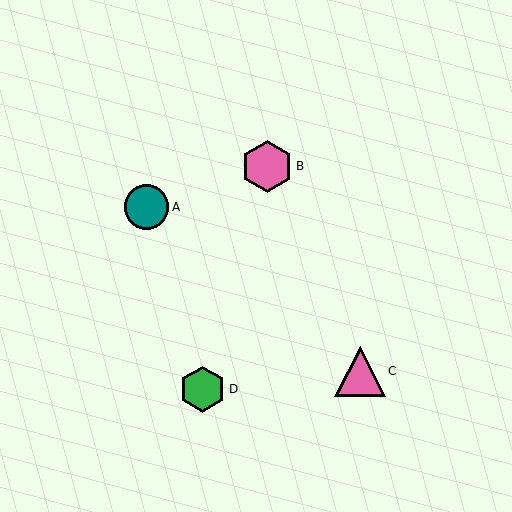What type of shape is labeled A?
Shape A is a teal circle.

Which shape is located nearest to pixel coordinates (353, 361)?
The pink triangle (labeled C) at (360, 371) is nearest to that location.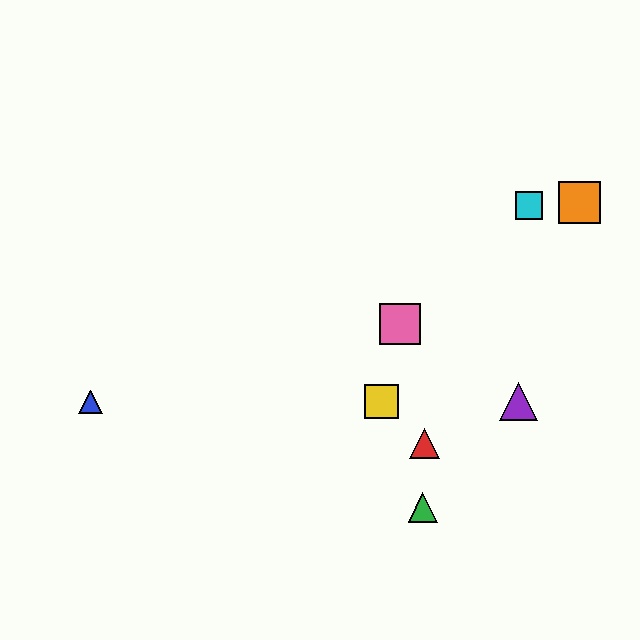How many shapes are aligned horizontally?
3 shapes (the blue triangle, the yellow square, the purple triangle) are aligned horizontally.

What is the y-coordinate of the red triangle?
The red triangle is at y≈443.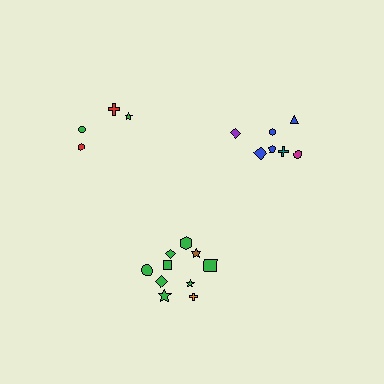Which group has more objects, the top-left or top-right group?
The top-right group.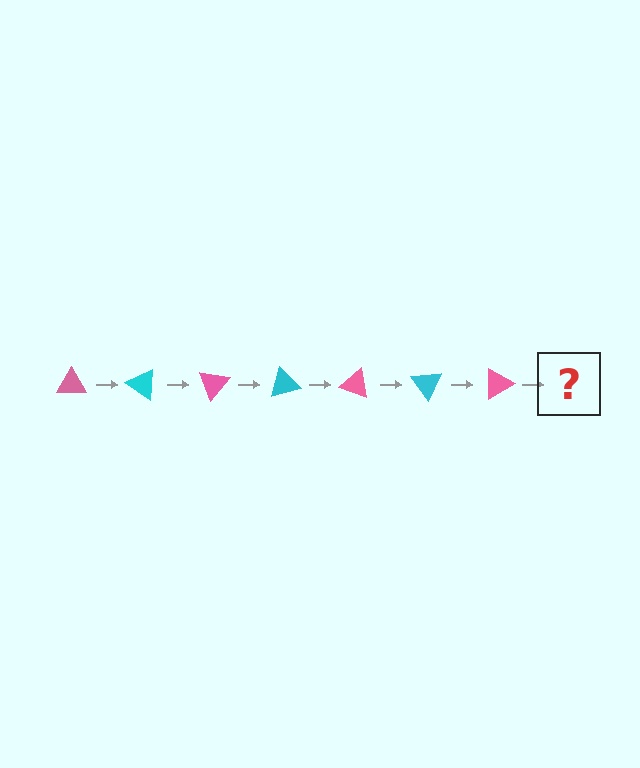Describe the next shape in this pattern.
It should be a cyan triangle, rotated 245 degrees from the start.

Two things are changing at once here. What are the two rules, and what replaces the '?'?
The two rules are that it rotates 35 degrees each step and the color cycles through pink and cyan. The '?' should be a cyan triangle, rotated 245 degrees from the start.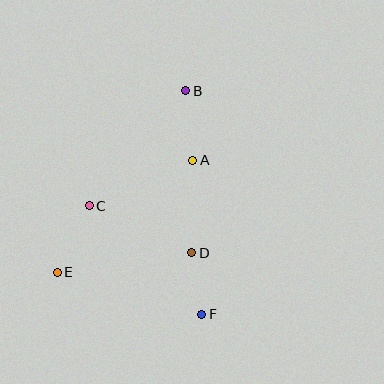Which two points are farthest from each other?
Points B and F are farthest from each other.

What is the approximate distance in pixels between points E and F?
The distance between E and F is approximately 151 pixels.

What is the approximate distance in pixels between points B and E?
The distance between B and E is approximately 222 pixels.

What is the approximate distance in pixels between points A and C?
The distance between A and C is approximately 113 pixels.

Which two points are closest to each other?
Points D and F are closest to each other.